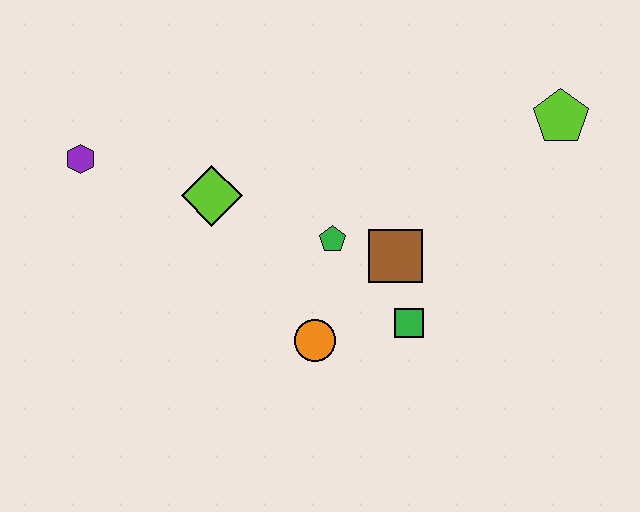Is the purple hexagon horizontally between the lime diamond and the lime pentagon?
No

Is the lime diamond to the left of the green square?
Yes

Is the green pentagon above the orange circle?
Yes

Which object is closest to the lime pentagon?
The brown square is closest to the lime pentagon.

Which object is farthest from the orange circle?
The lime pentagon is farthest from the orange circle.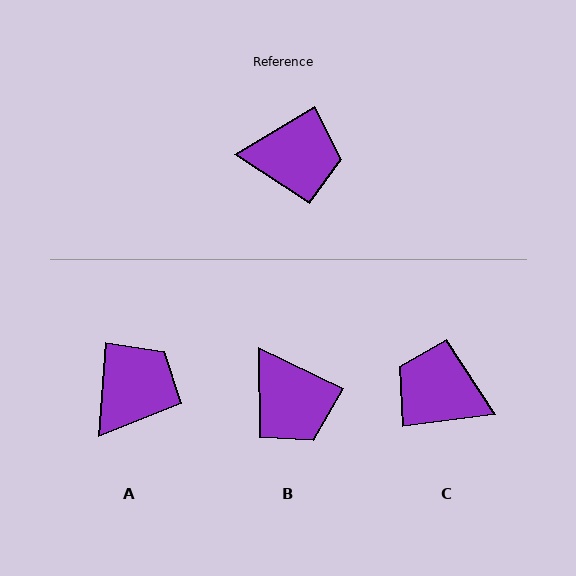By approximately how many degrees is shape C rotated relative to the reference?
Approximately 156 degrees counter-clockwise.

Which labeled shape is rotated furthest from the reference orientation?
C, about 156 degrees away.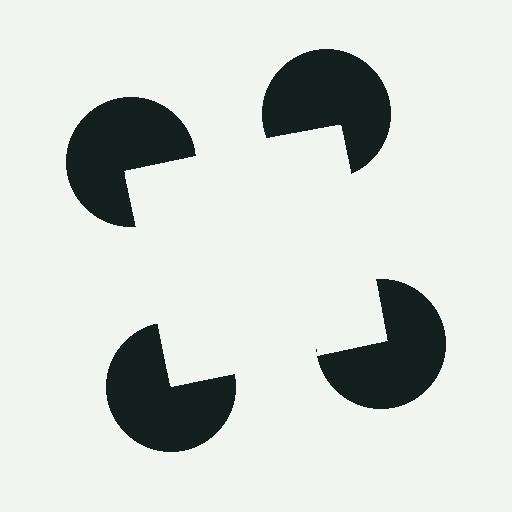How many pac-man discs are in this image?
There are 4 — one at each vertex of the illusory square.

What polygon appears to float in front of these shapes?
An illusory square — its edges are inferred from the aligned wedge cuts in the pac-man discs, not physically drawn.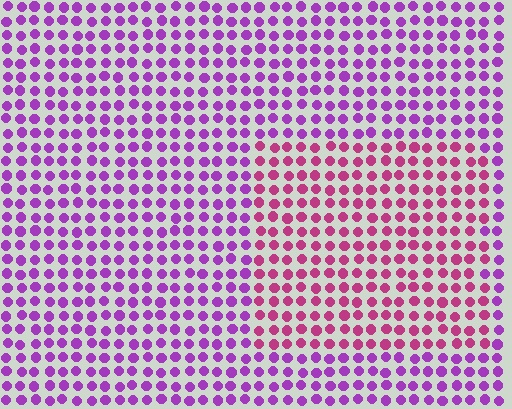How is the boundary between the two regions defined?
The boundary is defined purely by a slight shift in hue (about 38 degrees). Spacing, size, and orientation are identical on both sides.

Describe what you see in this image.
The image is filled with small purple elements in a uniform arrangement. A rectangle-shaped region is visible where the elements are tinted to a slightly different hue, forming a subtle color boundary.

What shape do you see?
I see a rectangle.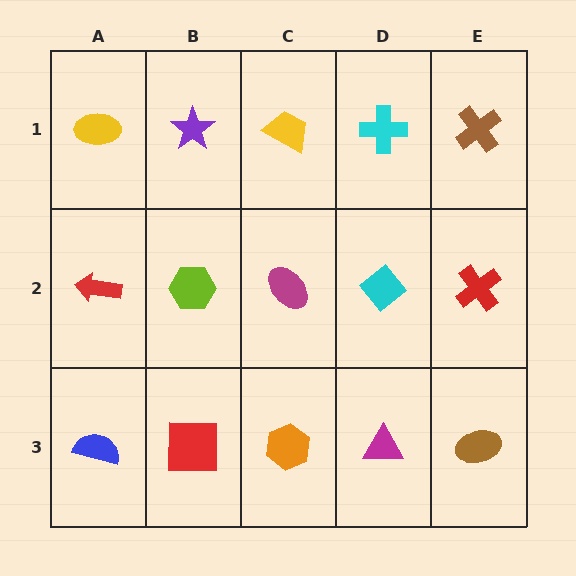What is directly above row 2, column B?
A purple star.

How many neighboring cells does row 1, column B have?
3.